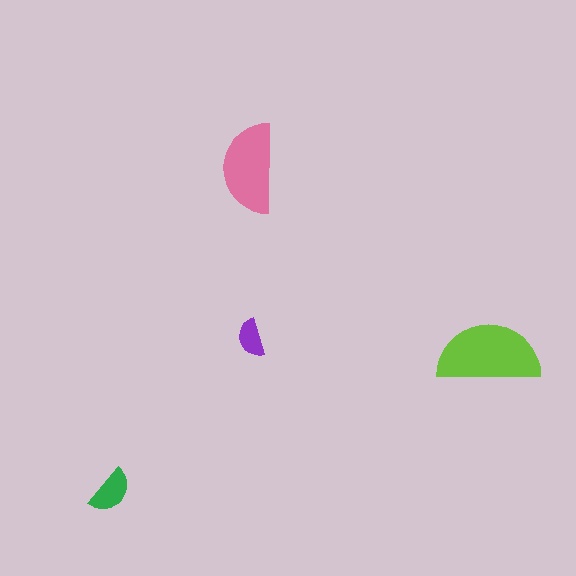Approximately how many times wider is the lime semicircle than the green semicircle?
About 2 times wider.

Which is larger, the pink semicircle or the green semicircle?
The pink one.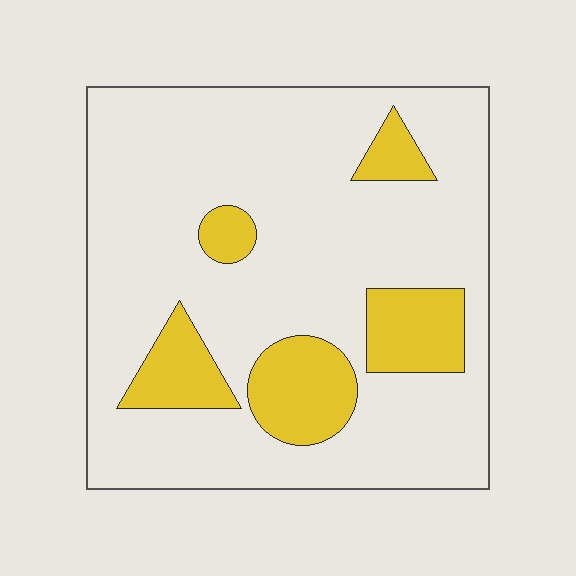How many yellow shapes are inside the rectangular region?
5.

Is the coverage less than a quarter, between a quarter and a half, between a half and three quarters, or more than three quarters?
Less than a quarter.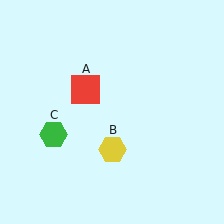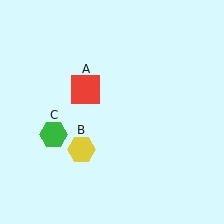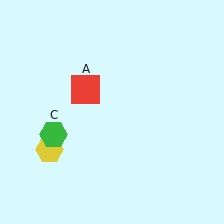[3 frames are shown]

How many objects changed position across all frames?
1 object changed position: yellow hexagon (object B).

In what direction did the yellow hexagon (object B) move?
The yellow hexagon (object B) moved left.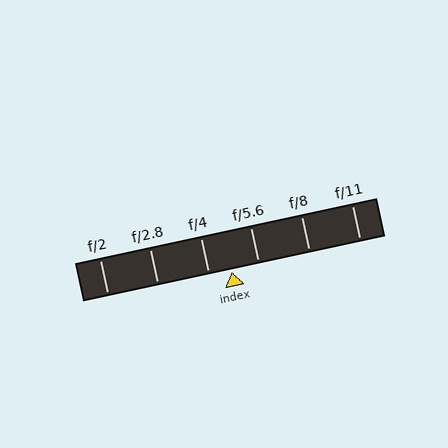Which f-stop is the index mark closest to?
The index mark is closest to f/4.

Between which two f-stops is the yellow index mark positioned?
The index mark is between f/4 and f/5.6.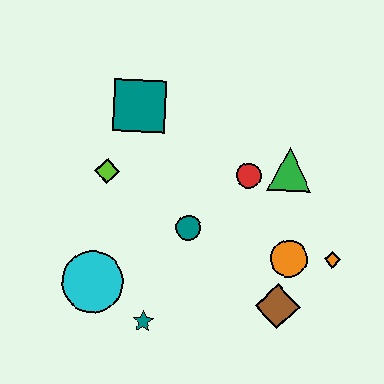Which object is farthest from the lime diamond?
The orange diamond is farthest from the lime diamond.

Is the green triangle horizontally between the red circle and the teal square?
No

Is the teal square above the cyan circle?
Yes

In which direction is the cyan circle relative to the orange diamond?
The cyan circle is to the left of the orange diamond.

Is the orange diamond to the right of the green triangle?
Yes